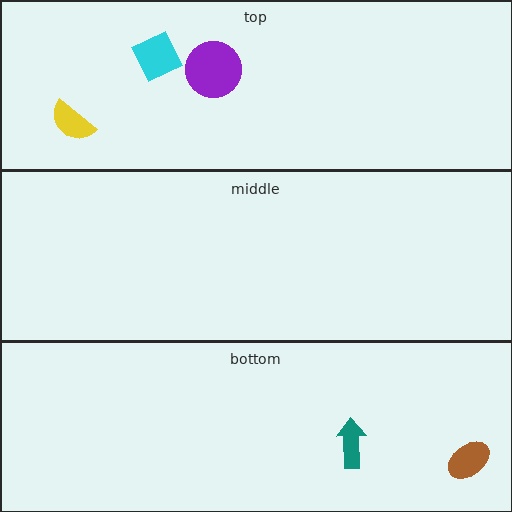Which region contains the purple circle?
The top region.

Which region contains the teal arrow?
The bottom region.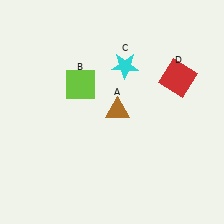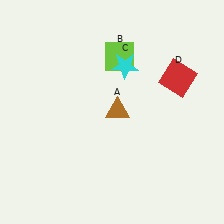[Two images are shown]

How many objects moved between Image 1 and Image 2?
1 object moved between the two images.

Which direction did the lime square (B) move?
The lime square (B) moved right.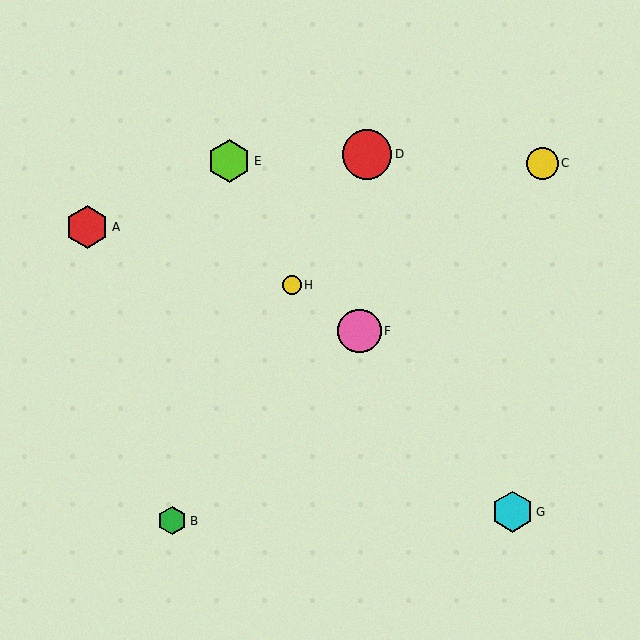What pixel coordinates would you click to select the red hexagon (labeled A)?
Click at (87, 227) to select the red hexagon A.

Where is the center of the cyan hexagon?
The center of the cyan hexagon is at (512, 512).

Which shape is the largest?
The red circle (labeled D) is the largest.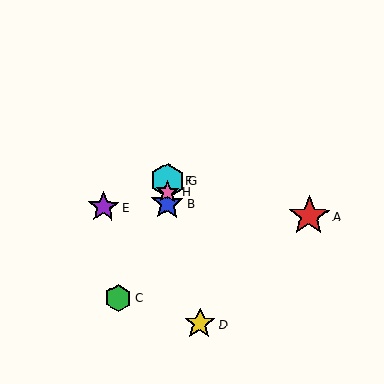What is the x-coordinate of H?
Object H is at x≈167.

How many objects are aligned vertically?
4 objects (B, F, G, H) are aligned vertically.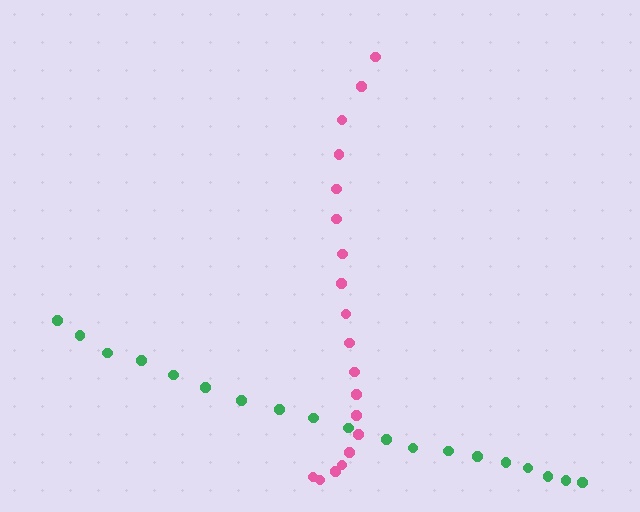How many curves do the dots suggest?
There are 2 distinct paths.